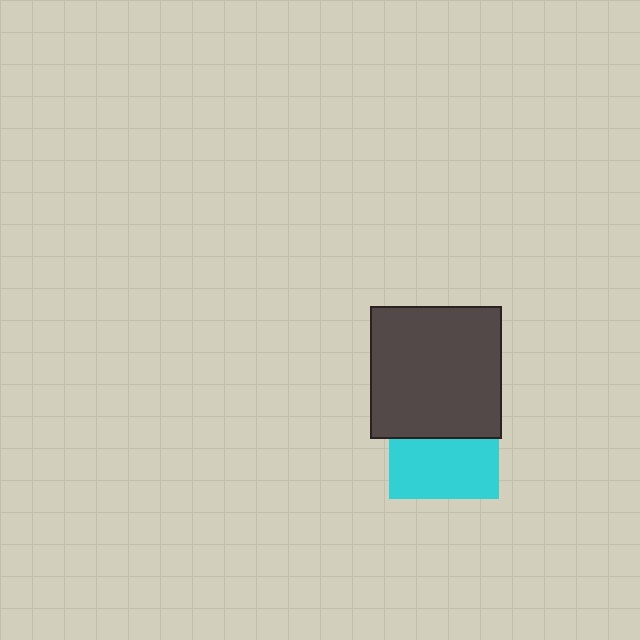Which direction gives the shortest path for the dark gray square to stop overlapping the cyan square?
Moving up gives the shortest separation.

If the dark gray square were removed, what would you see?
You would see the complete cyan square.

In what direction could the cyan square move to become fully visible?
The cyan square could move down. That would shift it out from behind the dark gray square entirely.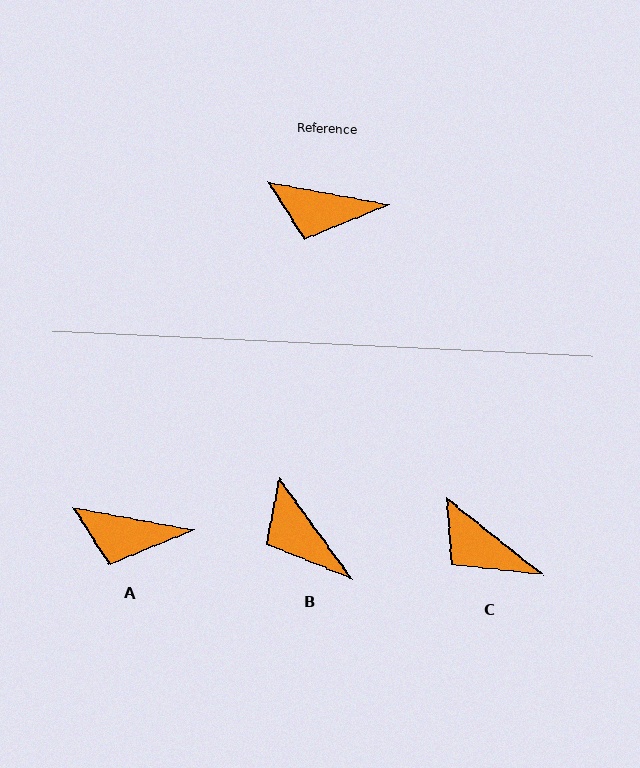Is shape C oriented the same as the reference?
No, it is off by about 28 degrees.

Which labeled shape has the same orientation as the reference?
A.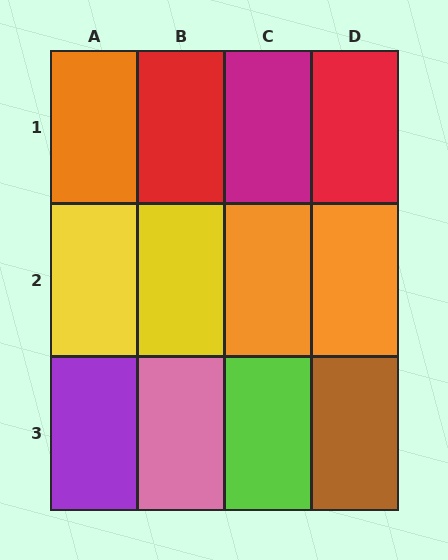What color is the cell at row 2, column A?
Yellow.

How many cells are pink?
1 cell is pink.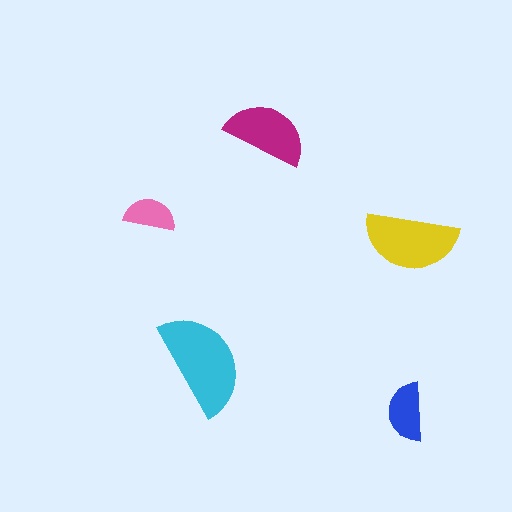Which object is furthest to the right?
The yellow semicircle is rightmost.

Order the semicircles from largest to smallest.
the cyan one, the yellow one, the magenta one, the blue one, the pink one.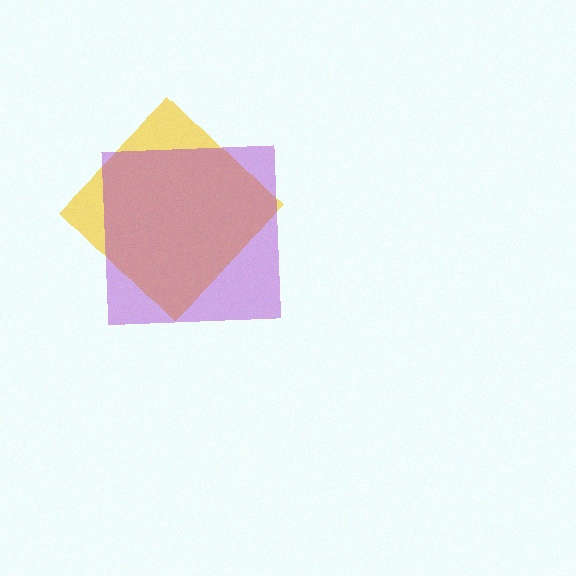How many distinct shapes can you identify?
There are 2 distinct shapes: a yellow diamond, a purple square.